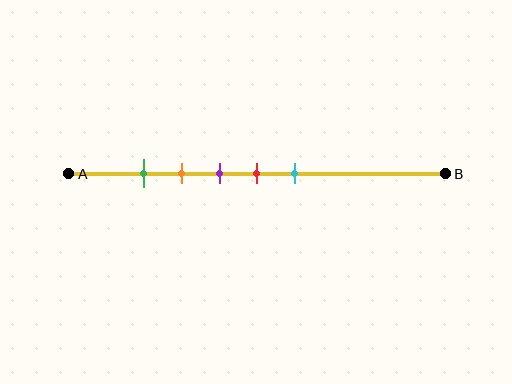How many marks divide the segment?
There are 5 marks dividing the segment.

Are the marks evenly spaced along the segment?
Yes, the marks are approximately evenly spaced.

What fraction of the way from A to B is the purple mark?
The purple mark is approximately 40% (0.4) of the way from A to B.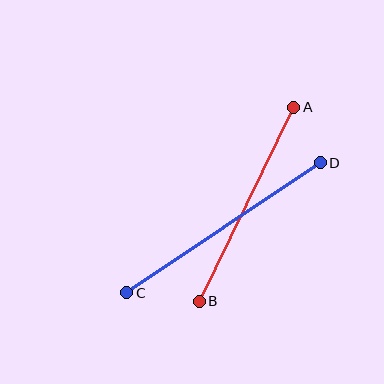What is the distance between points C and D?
The distance is approximately 233 pixels.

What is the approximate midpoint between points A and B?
The midpoint is at approximately (246, 204) pixels.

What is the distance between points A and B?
The distance is approximately 216 pixels.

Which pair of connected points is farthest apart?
Points C and D are farthest apart.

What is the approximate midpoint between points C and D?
The midpoint is at approximately (223, 228) pixels.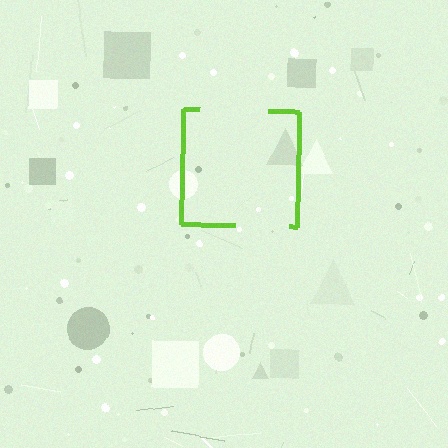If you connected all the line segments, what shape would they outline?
They would outline a square.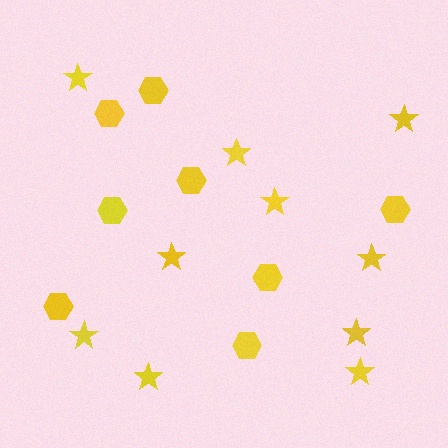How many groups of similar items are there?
There are 2 groups: one group of stars (10) and one group of hexagons (8).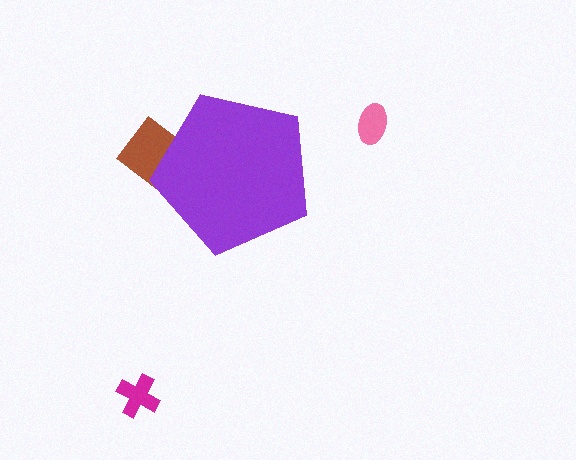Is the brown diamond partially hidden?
Yes, the brown diamond is partially hidden behind the purple pentagon.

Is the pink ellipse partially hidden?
No, the pink ellipse is fully visible.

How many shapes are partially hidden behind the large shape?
1 shape is partially hidden.